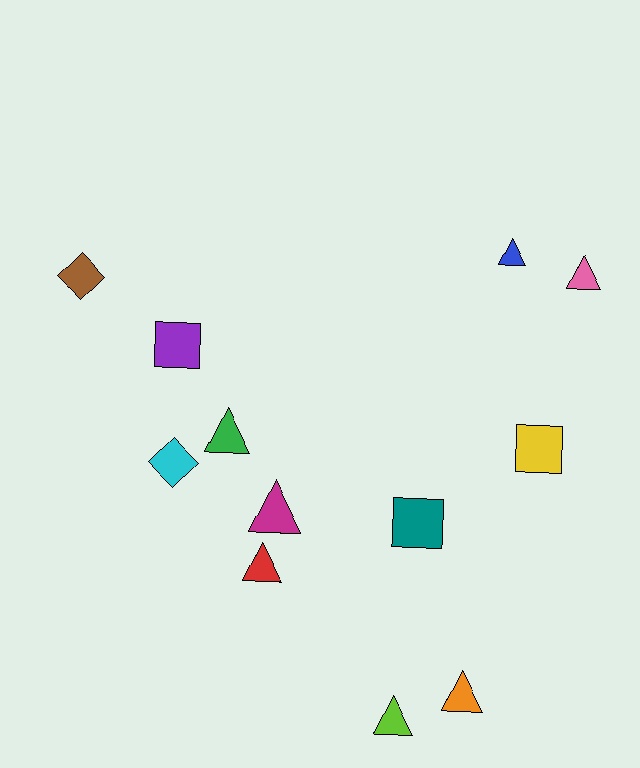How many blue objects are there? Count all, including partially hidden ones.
There is 1 blue object.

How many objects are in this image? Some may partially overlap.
There are 12 objects.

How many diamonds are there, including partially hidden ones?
There are 2 diamonds.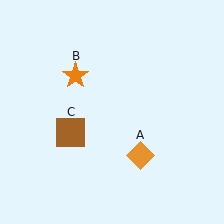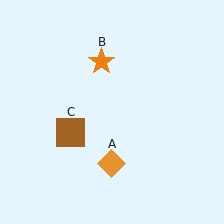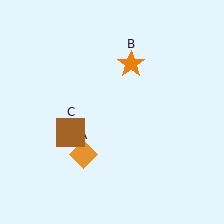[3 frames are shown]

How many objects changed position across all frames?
2 objects changed position: orange diamond (object A), orange star (object B).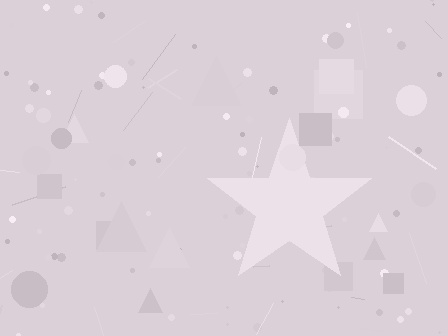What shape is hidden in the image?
A star is hidden in the image.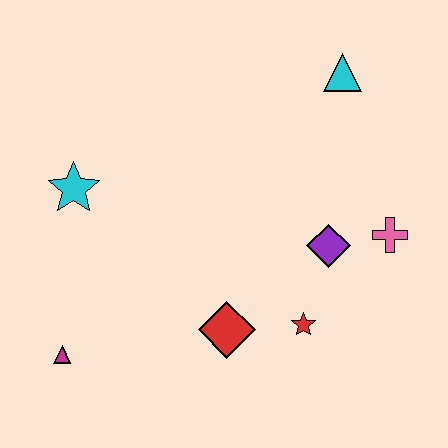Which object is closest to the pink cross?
The purple diamond is closest to the pink cross.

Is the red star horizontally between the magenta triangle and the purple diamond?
Yes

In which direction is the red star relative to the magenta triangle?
The red star is to the right of the magenta triangle.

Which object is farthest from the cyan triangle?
The magenta triangle is farthest from the cyan triangle.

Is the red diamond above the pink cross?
No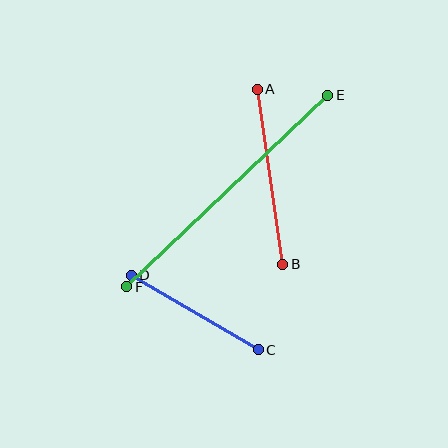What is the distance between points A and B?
The distance is approximately 177 pixels.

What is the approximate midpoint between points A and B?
The midpoint is at approximately (270, 177) pixels.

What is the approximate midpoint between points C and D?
The midpoint is at approximately (195, 313) pixels.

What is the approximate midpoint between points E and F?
The midpoint is at approximately (227, 191) pixels.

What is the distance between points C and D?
The distance is approximately 147 pixels.